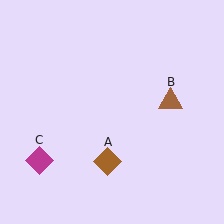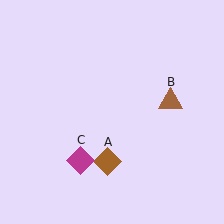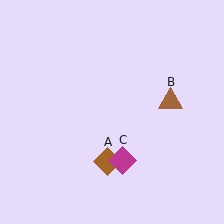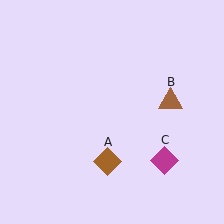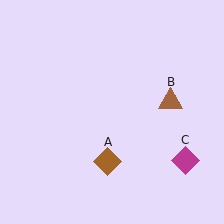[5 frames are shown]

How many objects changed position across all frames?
1 object changed position: magenta diamond (object C).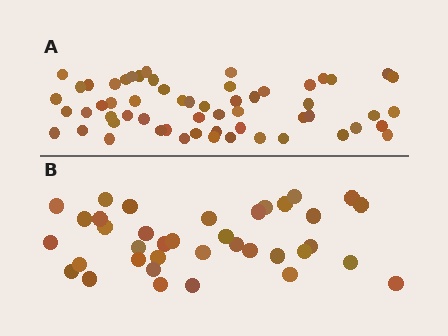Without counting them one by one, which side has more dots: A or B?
Region A (the top region) has more dots.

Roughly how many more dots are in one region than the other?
Region A has approximately 20 more dots than region B.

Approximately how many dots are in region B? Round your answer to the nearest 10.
About 40 dots. (The exact count is 37, which rounds to 40.)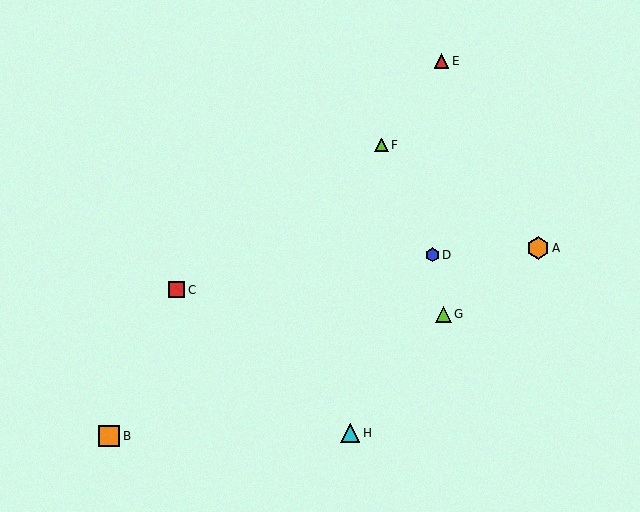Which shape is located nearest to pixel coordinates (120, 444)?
The orange square (labeled B) at (109, 436) is nearest to that location.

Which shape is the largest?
The orange hexagon (labeled A) is the largest.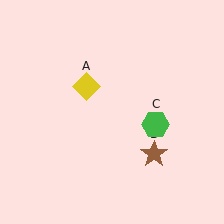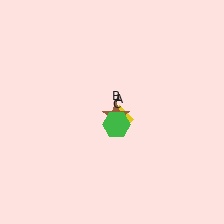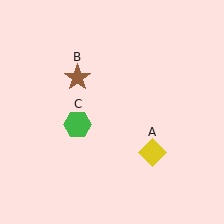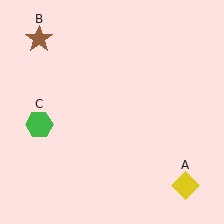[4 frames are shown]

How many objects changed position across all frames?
3 objects changed position: yellow diamond (object A), brown star (object B), green hexagon (object C).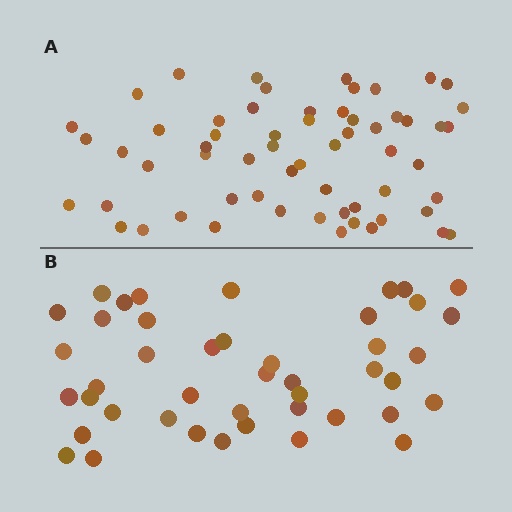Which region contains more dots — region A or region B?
Region A (the top region) has more dots.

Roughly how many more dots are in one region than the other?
Region A has approximately 15 more dots than region B.